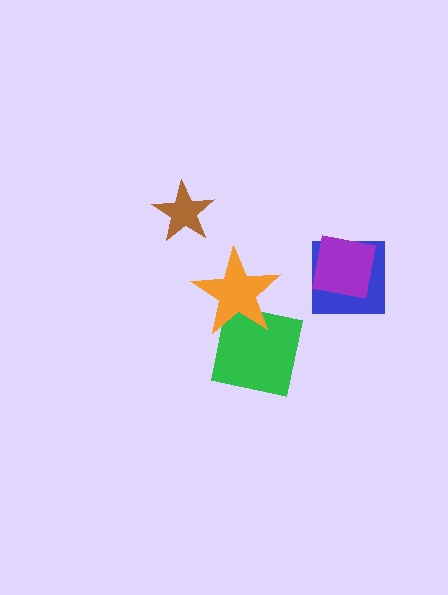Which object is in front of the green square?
The orange star is in front of the green square.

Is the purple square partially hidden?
No, no other shape covers it.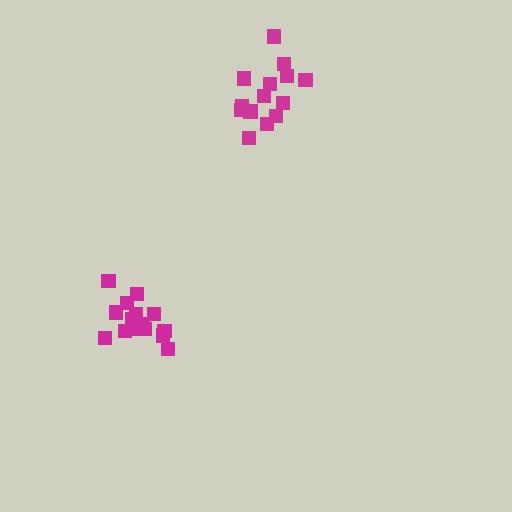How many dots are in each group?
Group 1: 14 dots, Group 2: 15 dots (29 total).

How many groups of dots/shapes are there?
There are 2 groups.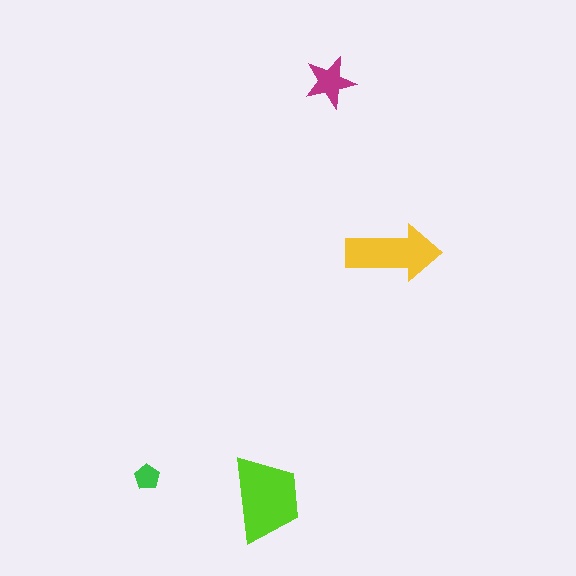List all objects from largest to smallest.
The lime trapezoid, the yellow arrow, the magenta star, the green pentagon.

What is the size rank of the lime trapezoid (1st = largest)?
1st.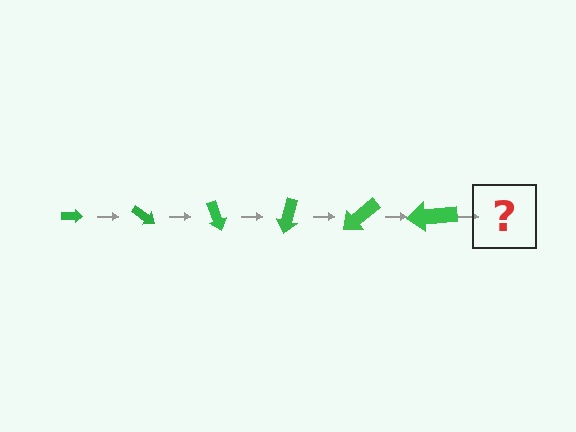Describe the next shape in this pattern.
It should be an arrow, larger than the previous one and rotated 210 degrees from the start.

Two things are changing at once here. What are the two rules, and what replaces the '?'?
The two rules are that the arrow grows larger each step and it rotates 35 degrees each step. The '?' should be an arrow, larger than the previous one and rotated 210 degrees from the start.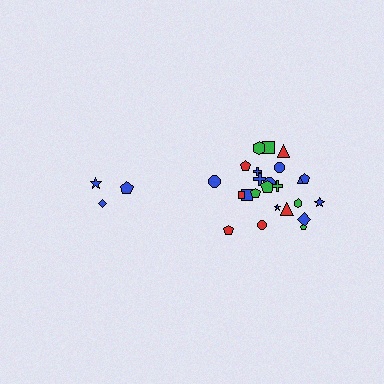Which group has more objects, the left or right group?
The right group.